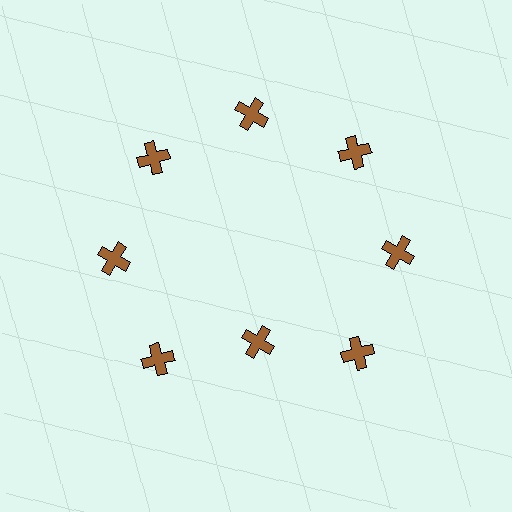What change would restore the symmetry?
The symmetry would be restored by moving it outward, back onto the ring so that all 8 crosses sit at equal angles and equal distance from the center.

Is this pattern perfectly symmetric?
No. The 8 brown crosses are arranged in a ring, but one element near the 6 o'clock position is pulled inward toward the center, breaking the 8-fold rotational symmetry.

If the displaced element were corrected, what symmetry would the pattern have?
It would have 8-fold rotational symmetry — the pattern would map onto itself every 45 degrees.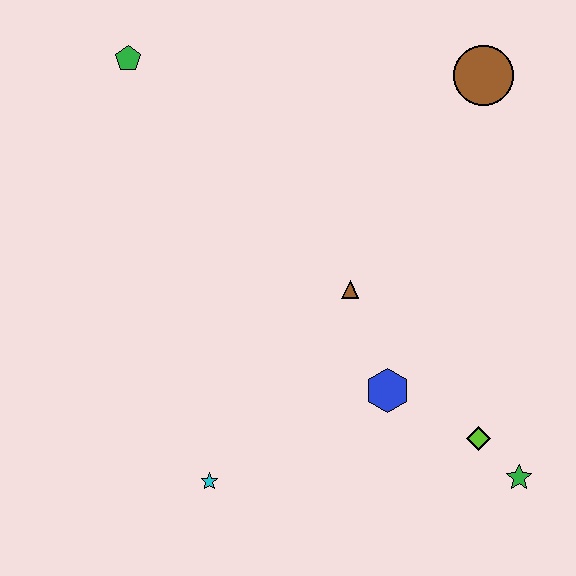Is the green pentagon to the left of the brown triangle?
Yes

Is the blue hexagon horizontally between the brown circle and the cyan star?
Yes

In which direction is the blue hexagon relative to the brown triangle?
The blue hexagon is below the brown triangle.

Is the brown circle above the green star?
Yes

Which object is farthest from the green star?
The green pentagon is farthest from the green star.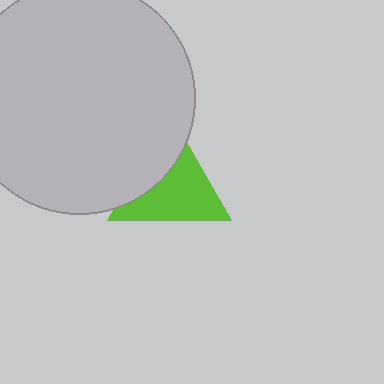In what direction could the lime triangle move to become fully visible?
The lime triangle could move toward the lower-right. That would shift it out from behind the light gray circle entirely.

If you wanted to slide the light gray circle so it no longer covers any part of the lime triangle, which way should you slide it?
Slide it toward the upper-left — that is the most direct way to separate the two shapes.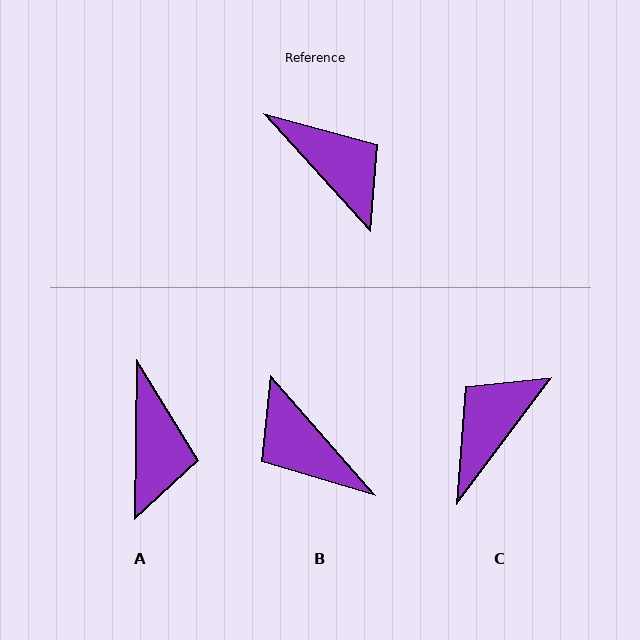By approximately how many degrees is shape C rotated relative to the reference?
Approximately 101 degrees counter-clockwise.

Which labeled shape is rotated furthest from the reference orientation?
B, about 178 degrees away.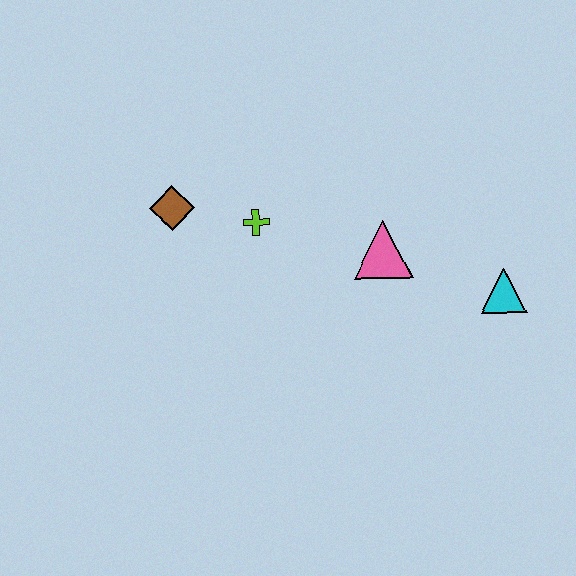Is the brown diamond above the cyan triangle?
Yes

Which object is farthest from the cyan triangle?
The brown diamond is farthest from the cyan triangle.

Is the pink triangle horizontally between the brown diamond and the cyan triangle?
Yes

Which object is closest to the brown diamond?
The lime cross is closest to the brown diamond.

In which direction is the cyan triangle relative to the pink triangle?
The cyan triangle is to the right of the pink triangle.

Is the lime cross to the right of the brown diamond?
Yes